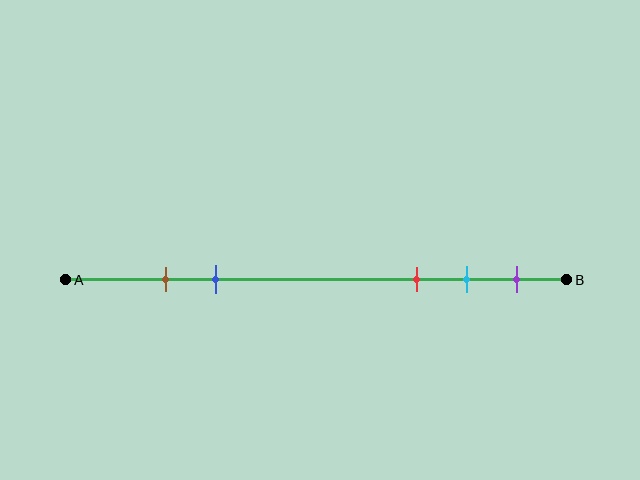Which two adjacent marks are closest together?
The brown and blue marks are the closest adjacent pair.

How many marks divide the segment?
There are 5 marks dividing the segment.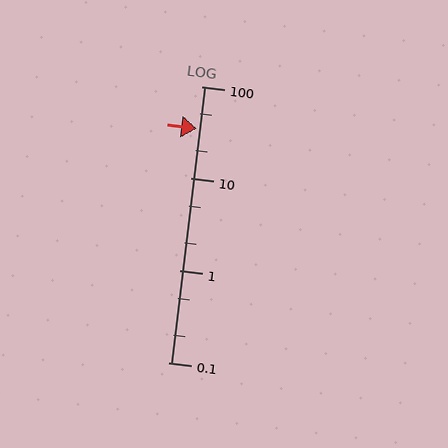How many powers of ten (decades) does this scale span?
The scale spans 3 decades, from 0.1 to 100.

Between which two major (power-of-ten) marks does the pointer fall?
The pointer is between 10 and 100.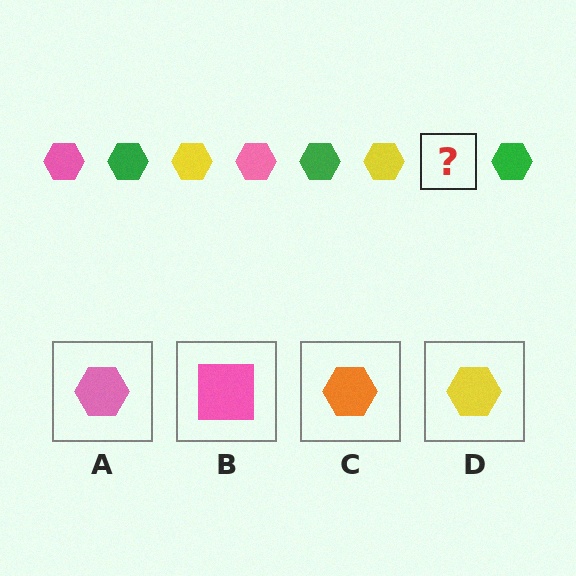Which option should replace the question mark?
Option A.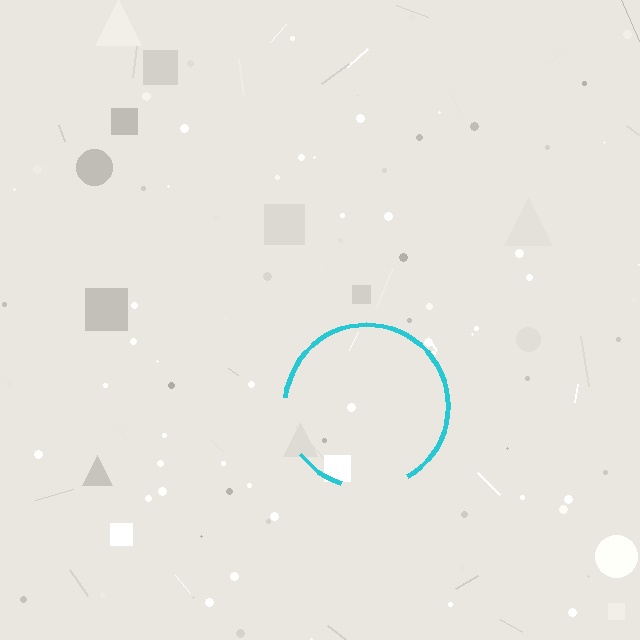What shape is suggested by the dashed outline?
The dashed outline suggests a circle.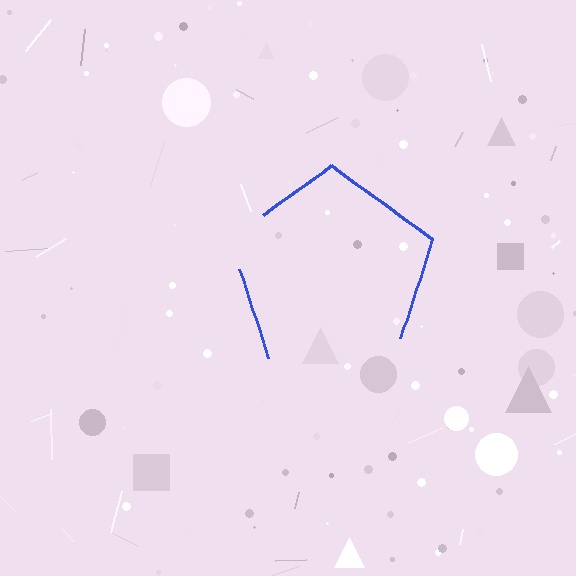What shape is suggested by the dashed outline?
The dashed outline suggests a pentagon.